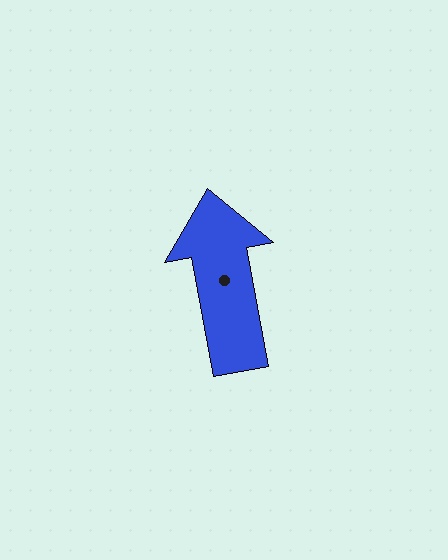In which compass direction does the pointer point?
North.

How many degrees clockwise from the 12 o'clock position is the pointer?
Approximately 350 degrees.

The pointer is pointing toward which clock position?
Roughly 12 o'clock.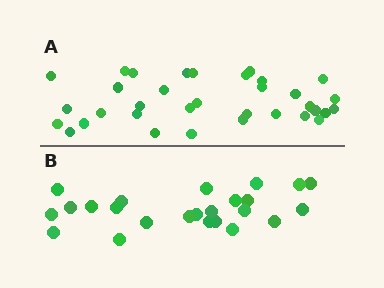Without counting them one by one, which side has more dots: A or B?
Region A (the top region) has more dots.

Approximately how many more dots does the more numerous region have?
Region A has roughly 10 or so more dots than region B.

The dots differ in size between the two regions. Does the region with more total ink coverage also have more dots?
No. Region B has more total ink coverage because its dots are larger, but region A actually contains more individual dots. Total area can be misleading — the number of items is what matters here.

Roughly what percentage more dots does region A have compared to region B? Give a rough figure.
About 40% more.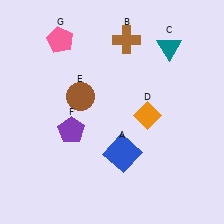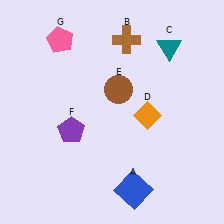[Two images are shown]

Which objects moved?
The objects that moved are: the blue square (A), the brown circle (E).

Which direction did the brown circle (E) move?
The brown circle (E) moved right.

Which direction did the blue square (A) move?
The blue square (A) moved down.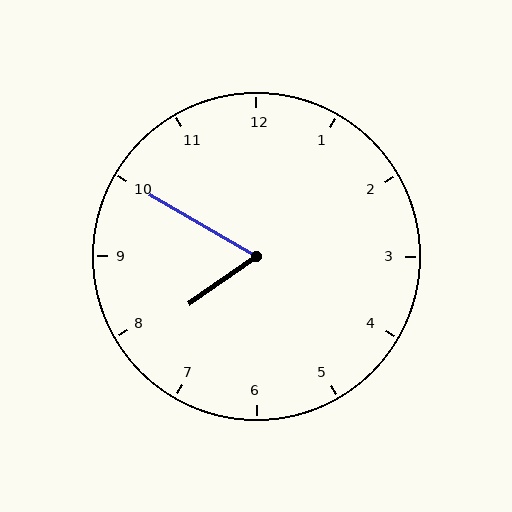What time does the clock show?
7:50.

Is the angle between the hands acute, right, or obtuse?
It is acute.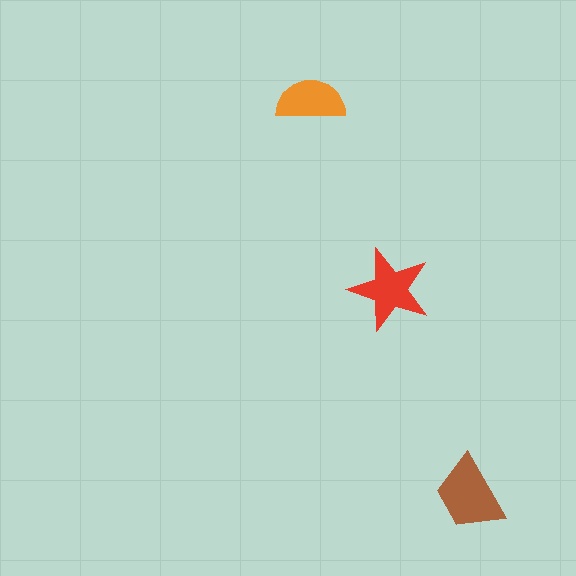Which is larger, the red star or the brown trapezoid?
The brown trapezoid.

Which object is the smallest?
The orange semicircle.